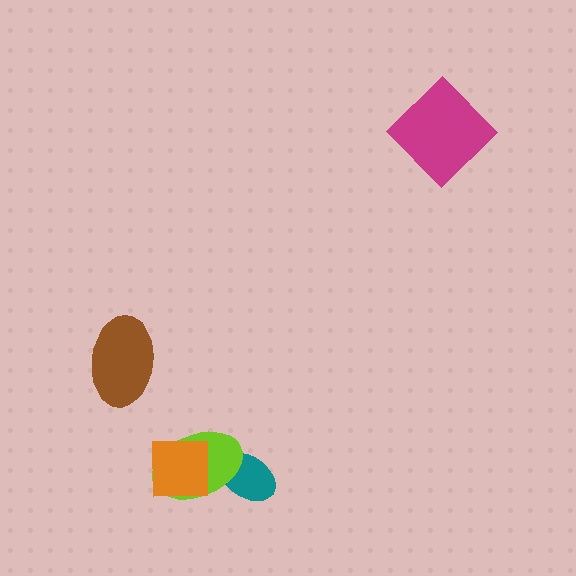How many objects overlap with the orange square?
1 object overlaps with the orange square.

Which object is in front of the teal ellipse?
The lime ellipse is in front of the teal ellipse.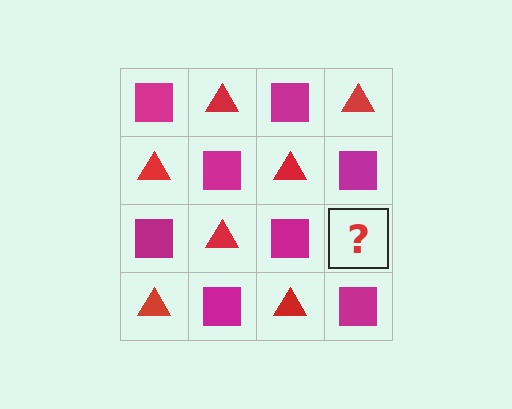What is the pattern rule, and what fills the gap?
The rule is that it alternates magenta square and red triangle in a checkerboard pattern. The gap should be filled with a red triangle.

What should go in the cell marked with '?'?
The missing cell should contain a red triangle.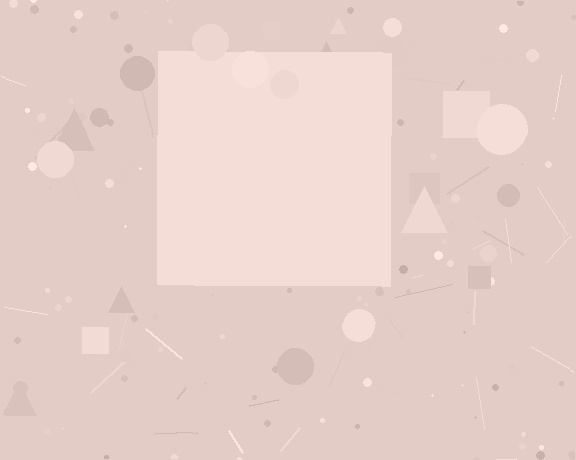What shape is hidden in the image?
A square is hidden in the image.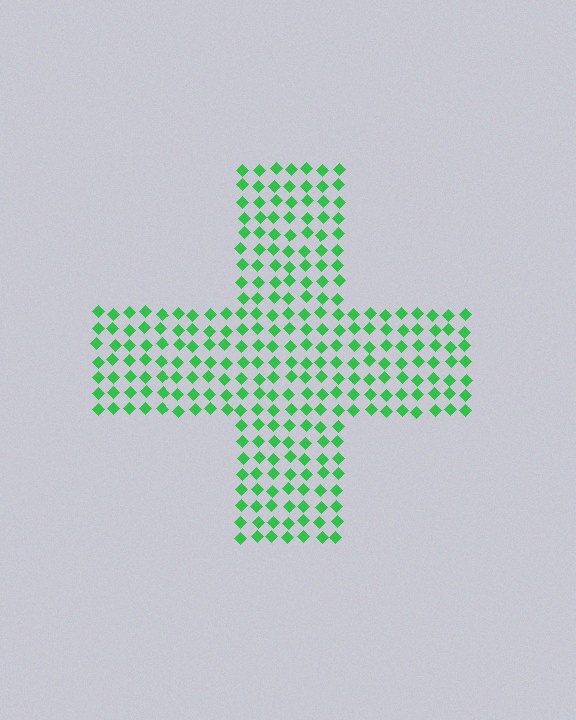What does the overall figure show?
The overall figure shows a cross.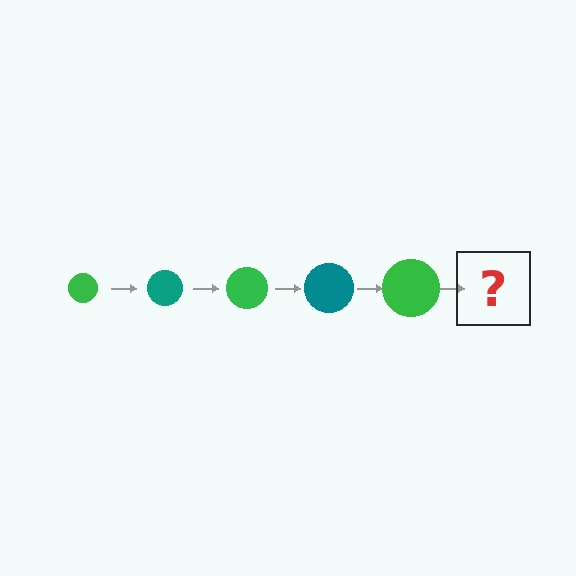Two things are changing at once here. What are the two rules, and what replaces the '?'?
The two rules are that the circle grows larger each step and the color cycles through green and teal. The '?' should be a teal circle, larger than the previous one.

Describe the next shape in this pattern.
It should be a teal circle, larger than the previous one.